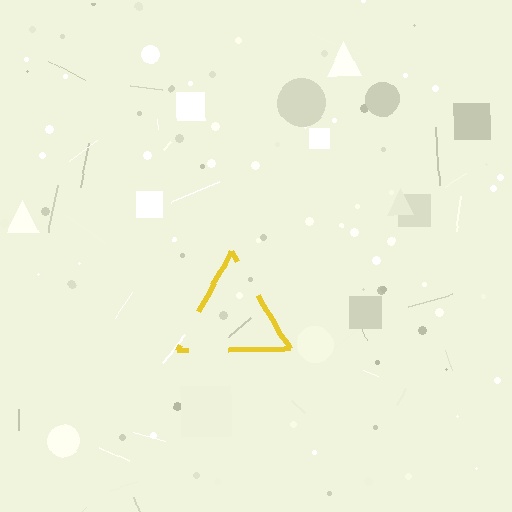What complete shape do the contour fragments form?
The contour fragments form a triangle.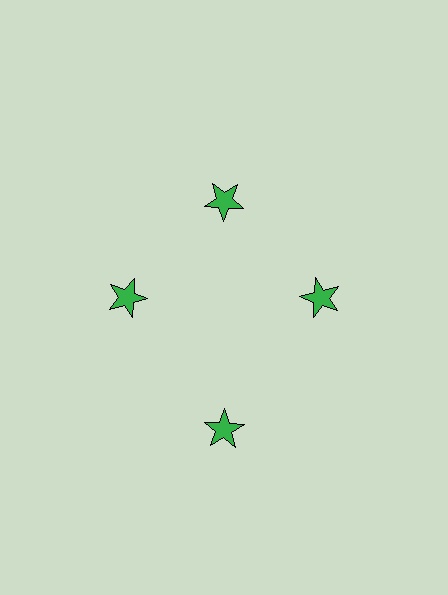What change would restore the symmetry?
The symmetry would be restored by moving it inward, back onto the ring so that all 4 stars sit at equal angles and equal distance from the center.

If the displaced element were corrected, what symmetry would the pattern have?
It would have 4-fold rotational symmetry — the pattern would map onto itself every 90 degrees.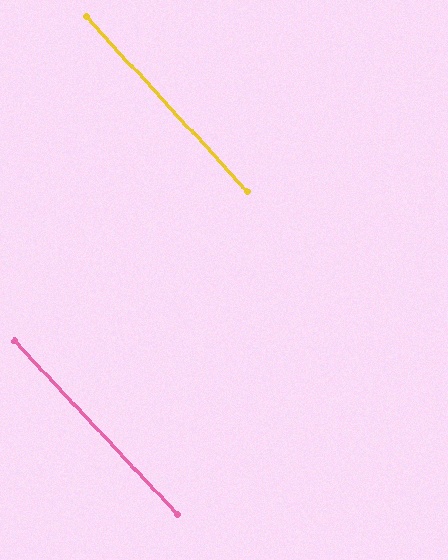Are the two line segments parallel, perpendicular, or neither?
Parallel — their directions differ by only 0.5°.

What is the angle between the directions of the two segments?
Approximately 1 degree.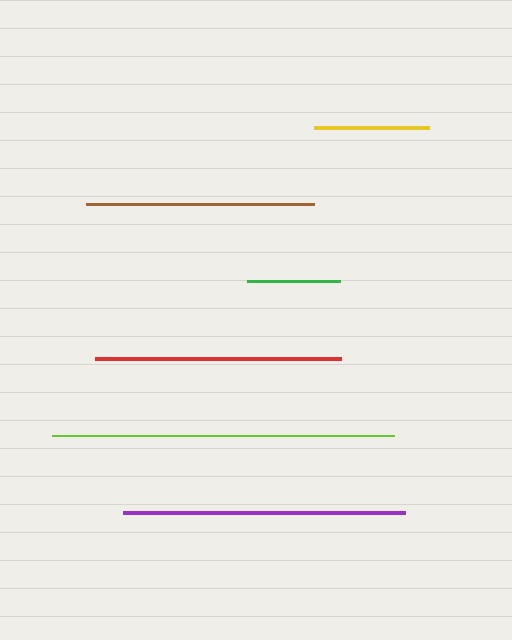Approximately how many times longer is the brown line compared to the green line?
The brown line is approximately 2.5 times the length of the green line.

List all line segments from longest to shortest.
From longest to shortest: lime, purple, red, brown, yellow, green.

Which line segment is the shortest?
The green line is the shortest at approximately 93 pixels.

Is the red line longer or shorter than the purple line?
The purple line is longer than the red line.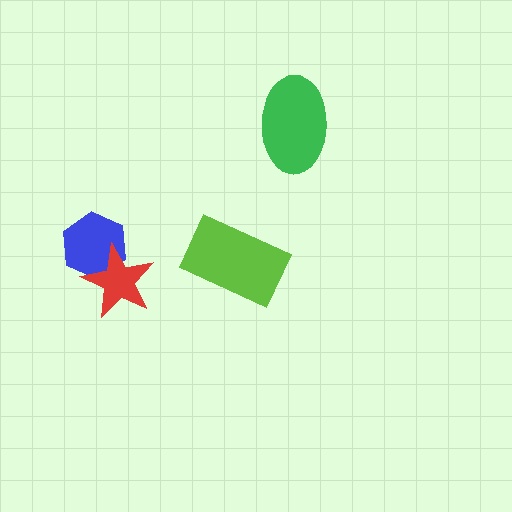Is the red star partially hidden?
No, no other shape covers it.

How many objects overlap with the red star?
1 object overlaps with the red star.